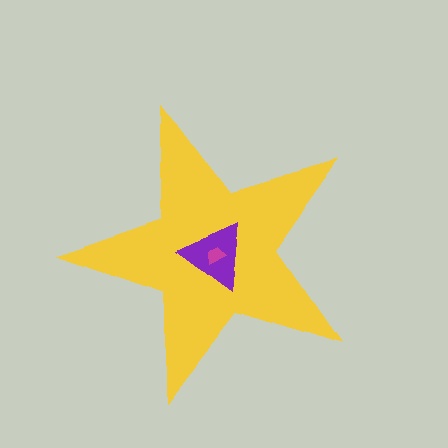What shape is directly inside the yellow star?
The purple triangle.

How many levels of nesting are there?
3.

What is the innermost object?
The magenta trapezoid.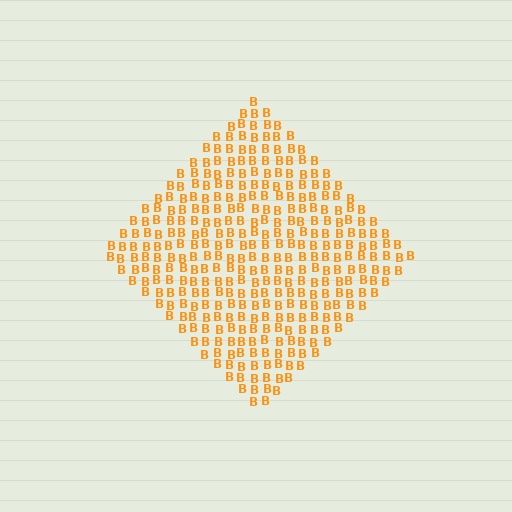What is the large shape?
The large shape is a diamond.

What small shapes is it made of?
It is made of small letter B's.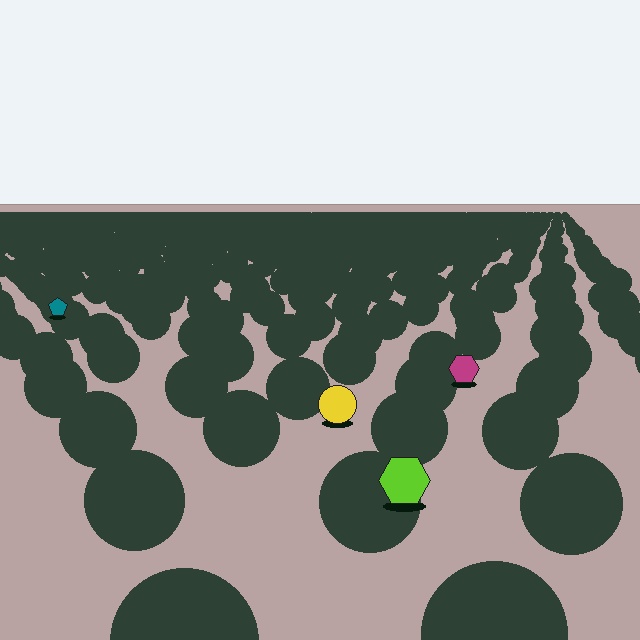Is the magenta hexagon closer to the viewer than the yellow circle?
No. The yellow circle is closer — you can tell from the texture gradient: the ground texture is coarser near it.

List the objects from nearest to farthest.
From nearest to farthest: the lime hexagon, the yellow circle, the magenta hexagon, the teal pentagon.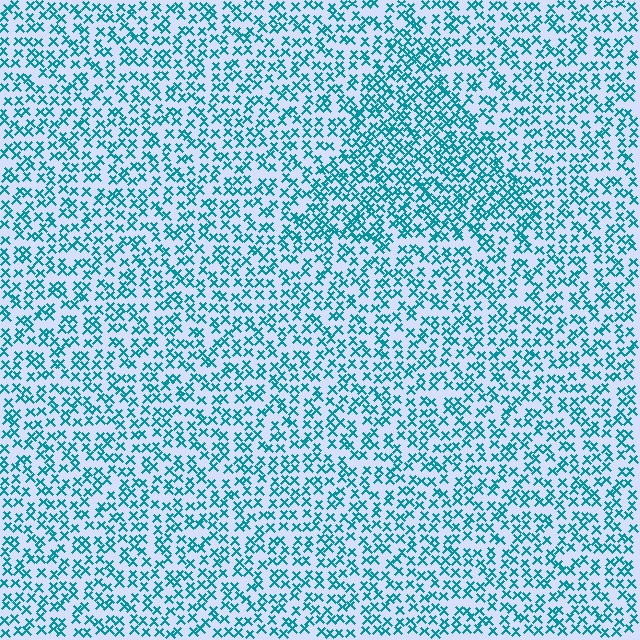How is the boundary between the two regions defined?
The boundary is defined by a change in element density (approximately 1.6x ratio). All elements are the same color, size, and shape.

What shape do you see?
I see a triangle.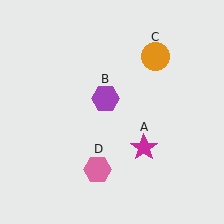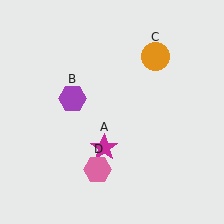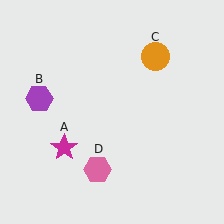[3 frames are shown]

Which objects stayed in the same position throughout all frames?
Orange circle (object C) and pink hexagon (object D) remained stationary.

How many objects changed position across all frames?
2 objects changed position: magenta star (object A), purple hexagon (object B).